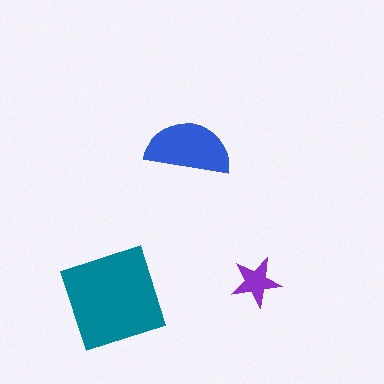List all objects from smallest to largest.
The purple star, the blue semicircle, the teal diamond.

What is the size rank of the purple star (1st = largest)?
3rd.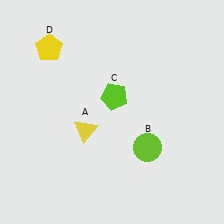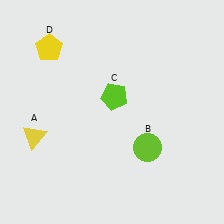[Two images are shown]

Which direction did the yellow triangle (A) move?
The yellow triangle (A) moved left.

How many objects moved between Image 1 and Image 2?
1 object moved between the two images.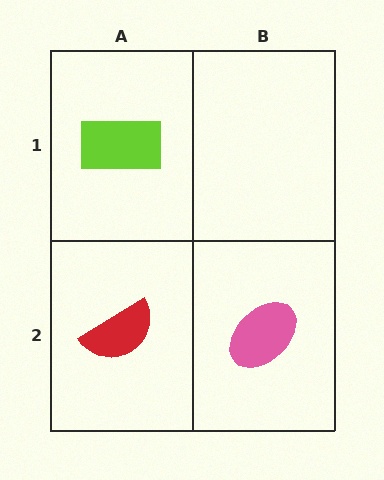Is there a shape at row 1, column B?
No, that cell is empty.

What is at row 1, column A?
A lime rectangle.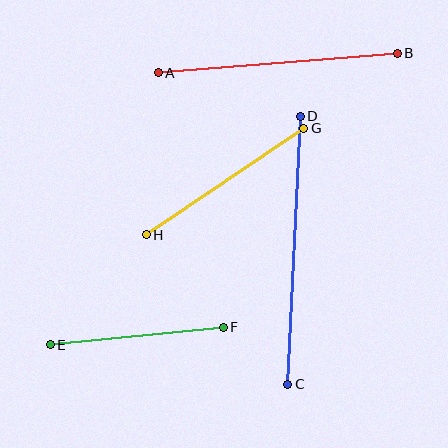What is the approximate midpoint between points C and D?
The midpoint is at approximately (294, 250) pixels.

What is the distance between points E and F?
The distance is approximately 174 pixels.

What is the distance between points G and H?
The distance is approximately 190 pixels.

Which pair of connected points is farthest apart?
Points C and D are farthest apart.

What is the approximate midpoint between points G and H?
The midpoint is at approximately (225, 181) pixels.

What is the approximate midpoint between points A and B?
The midpoint is at approximately (278, 63) pixels.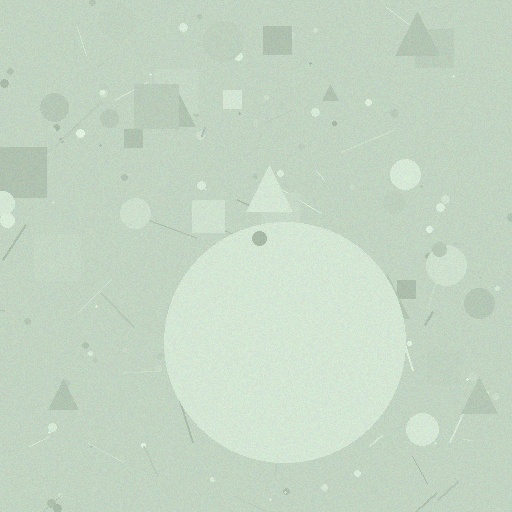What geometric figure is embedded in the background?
A circle is embedded in the background.